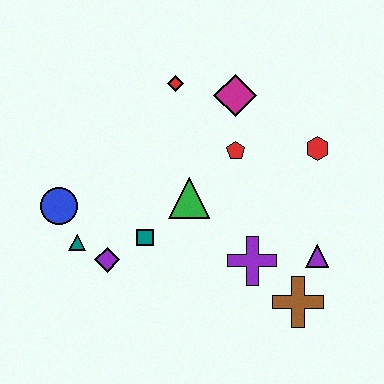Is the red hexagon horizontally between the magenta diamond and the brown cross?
No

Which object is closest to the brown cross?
The purple triangle is closest to the brown cross.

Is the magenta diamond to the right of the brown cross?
No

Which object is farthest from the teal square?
The red hexagon is farthest from the teal square.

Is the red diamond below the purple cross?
No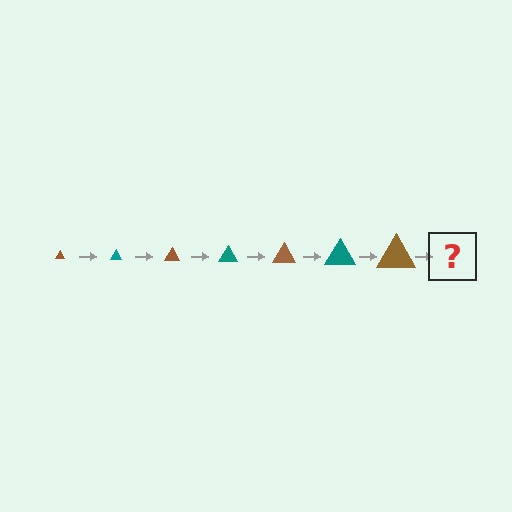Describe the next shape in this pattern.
It should be a teal triangle, larger than the previous one.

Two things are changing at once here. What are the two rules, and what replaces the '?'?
The two rules are that the triangle grows larger each step and the color cycles through brown and teal. The '?' should be a teal triangle, larger than the previous one.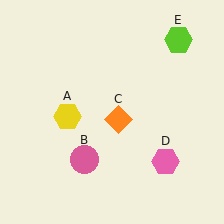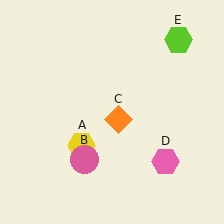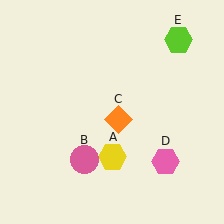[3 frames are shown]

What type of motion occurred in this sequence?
The yellow hexagon (object A) rotated counterclockwise around the center of the scene.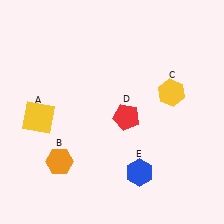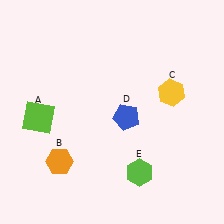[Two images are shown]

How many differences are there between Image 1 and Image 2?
There are 3 differences between the two images.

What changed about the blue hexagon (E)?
In Image 1, E is blue. In Image 2, it changed to lime.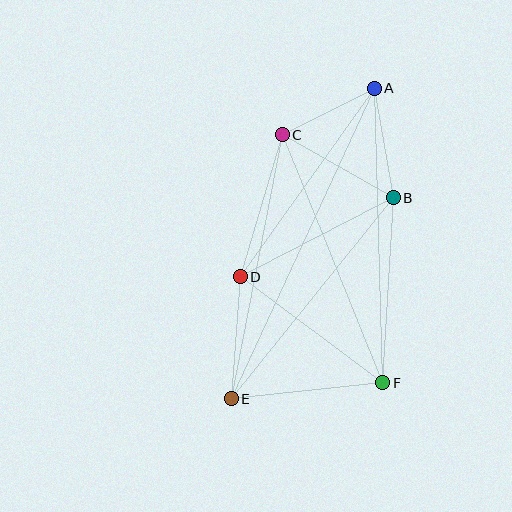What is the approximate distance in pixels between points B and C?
The distance between B and C is approximately 128 pixels.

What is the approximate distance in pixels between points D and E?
The distance between D and E is approximately 123 pixels.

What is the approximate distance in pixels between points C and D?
The distance between C and D is approximately 148 pixels.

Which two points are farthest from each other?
Points A and E are farthest from each other.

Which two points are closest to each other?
Points A and C are closest to each other.